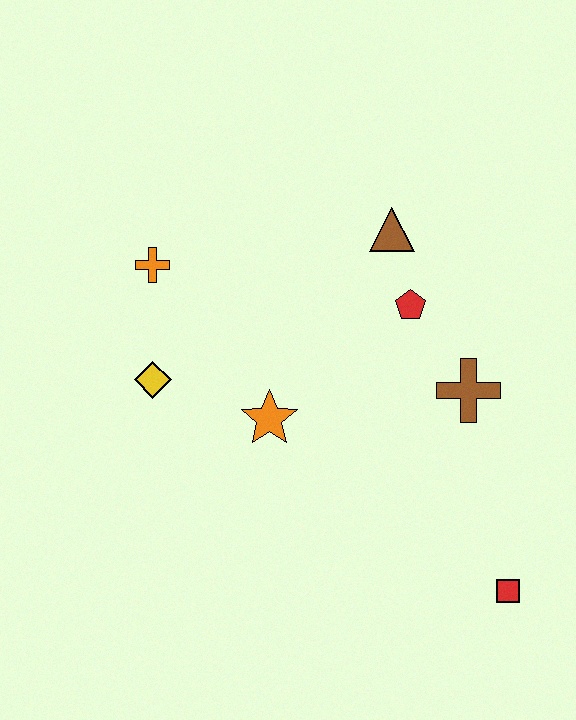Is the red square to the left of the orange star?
No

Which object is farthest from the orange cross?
The red square is farthest from the orange cross.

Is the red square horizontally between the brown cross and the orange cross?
No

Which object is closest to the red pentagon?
The brown triangle is closest to the red pentagon.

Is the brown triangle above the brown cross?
Yes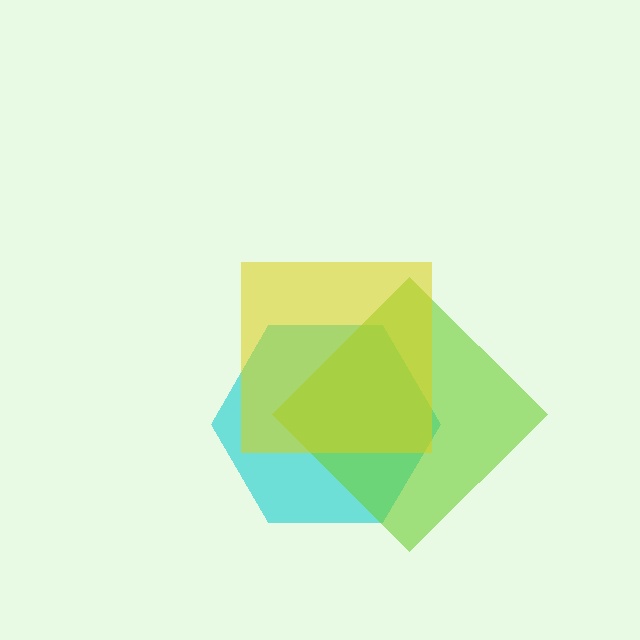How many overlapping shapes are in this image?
There are 3 overlapping shapes in the image.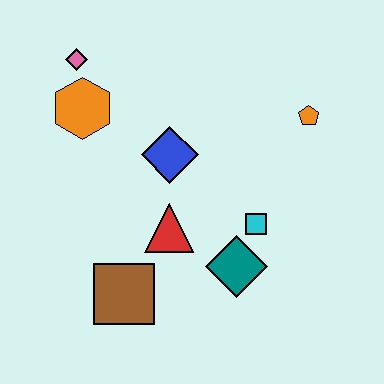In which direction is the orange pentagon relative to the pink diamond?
The orange pentagon is to the right of the pink diamond.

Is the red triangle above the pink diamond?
No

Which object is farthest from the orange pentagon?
The brown square is farthest from the orange pentagon.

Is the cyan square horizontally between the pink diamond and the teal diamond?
No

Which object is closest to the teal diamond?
The cyan square is closest to the teal diamond.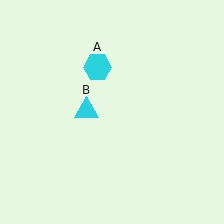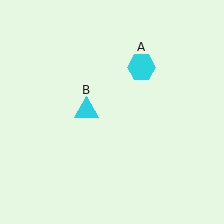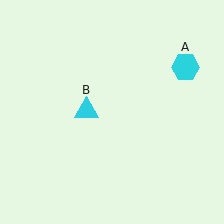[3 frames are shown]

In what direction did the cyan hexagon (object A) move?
The cyan hexagon (object A) moved right.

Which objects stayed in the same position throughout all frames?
Cyan triangle (object B) remained stationary.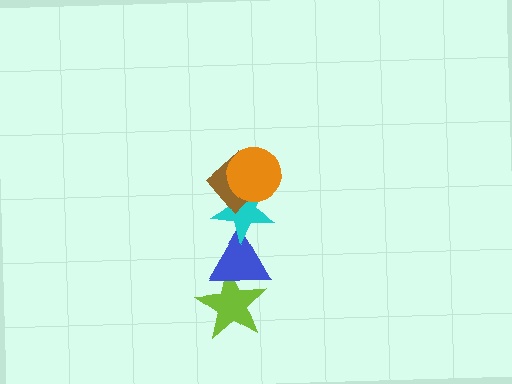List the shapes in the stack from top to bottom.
From top to bottom: the orange circle, the brown diamond, the cyan star, the blue triangle, the lime star.